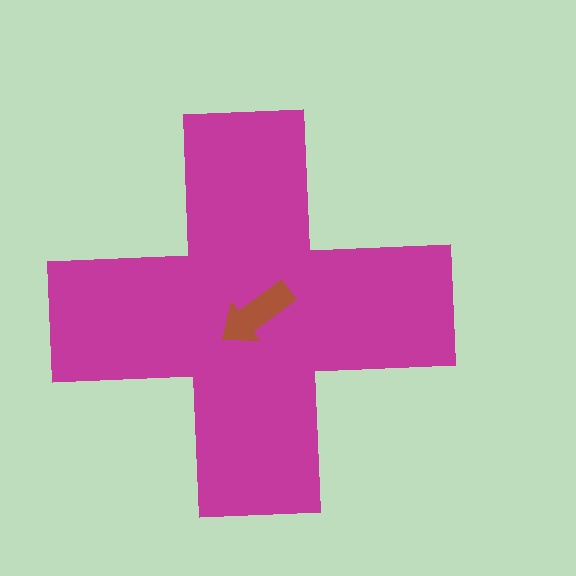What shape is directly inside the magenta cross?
The brown arrow.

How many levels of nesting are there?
2.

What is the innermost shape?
The brown arrow.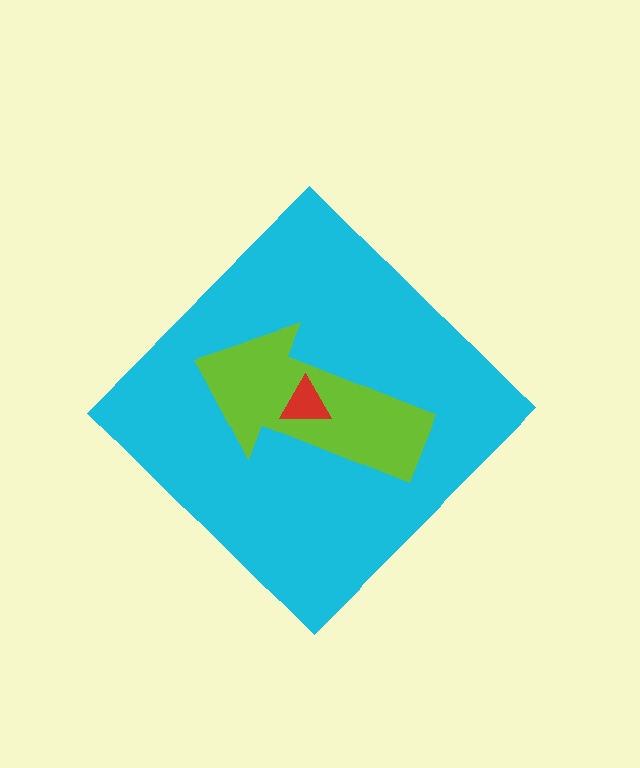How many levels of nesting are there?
3.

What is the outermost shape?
The cyan diamond.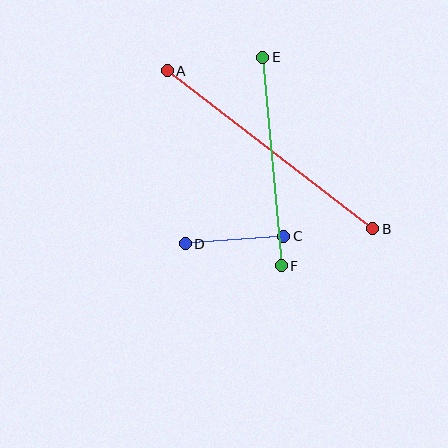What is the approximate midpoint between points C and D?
The midpoint is at approximately (234, 240) pixels.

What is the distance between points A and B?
The distance is approximately 259 pixels.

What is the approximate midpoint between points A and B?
The midpoint is at approximately (270, 150) pixels.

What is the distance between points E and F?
The distance is approximately 209 pixels.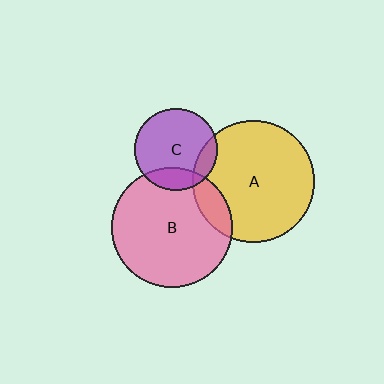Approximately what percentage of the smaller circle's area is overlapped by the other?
Approximately 15%.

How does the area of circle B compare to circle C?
Approximately 2.1 times.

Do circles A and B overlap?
Yes.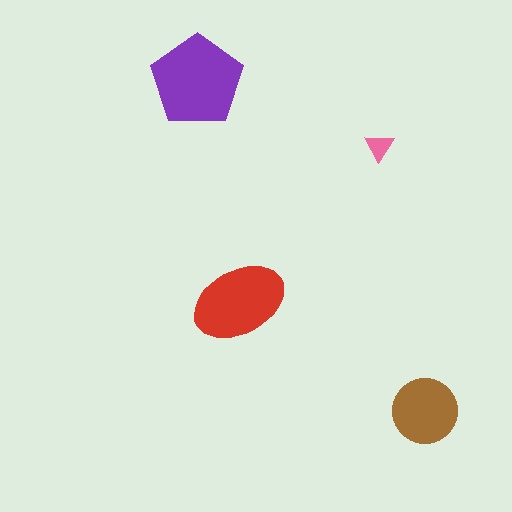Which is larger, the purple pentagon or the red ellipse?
The purple pentagon.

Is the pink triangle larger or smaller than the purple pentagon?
Smaller.